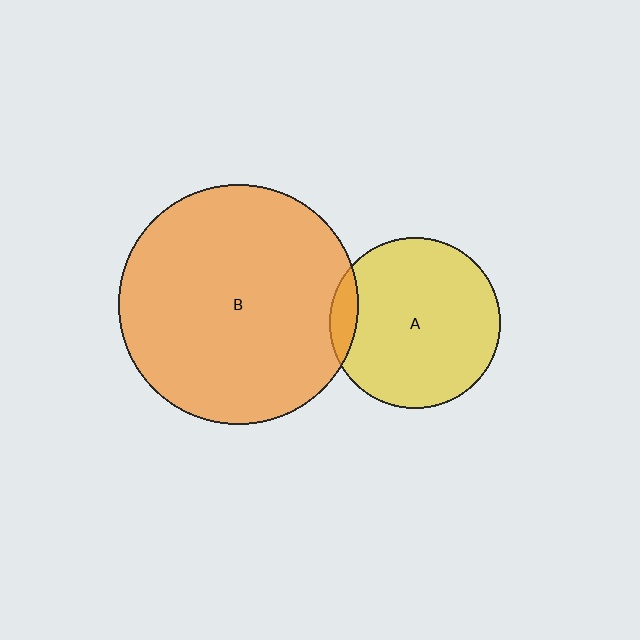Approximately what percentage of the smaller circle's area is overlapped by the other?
Approximately 10%.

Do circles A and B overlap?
Yes.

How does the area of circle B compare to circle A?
Approximately 2.0 times.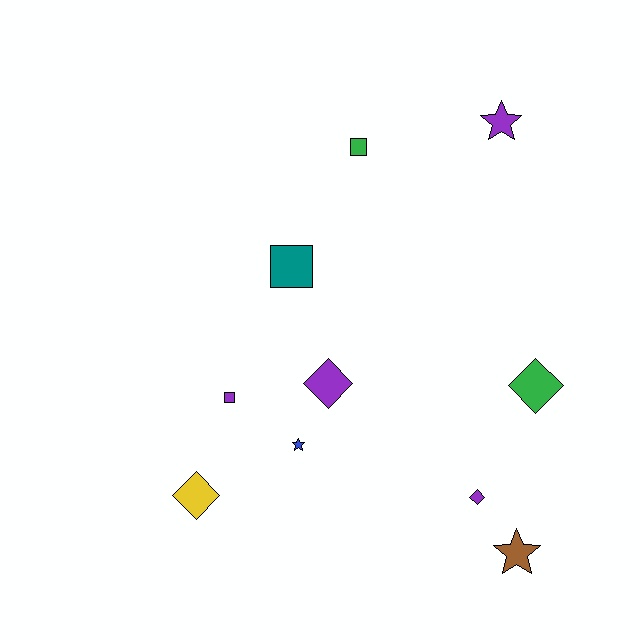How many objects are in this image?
There are 10 objects.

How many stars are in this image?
There are 3 stars.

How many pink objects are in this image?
There are no pink objects.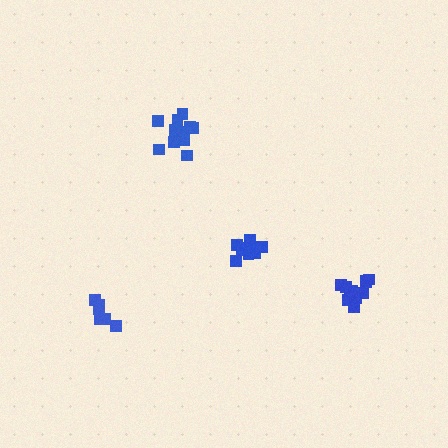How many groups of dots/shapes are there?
There are 4 groups.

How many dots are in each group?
Group 1: 12 dots, Group 2: 12 dots, Group 3: 6 dots, Group 4: 11 dots (41 total).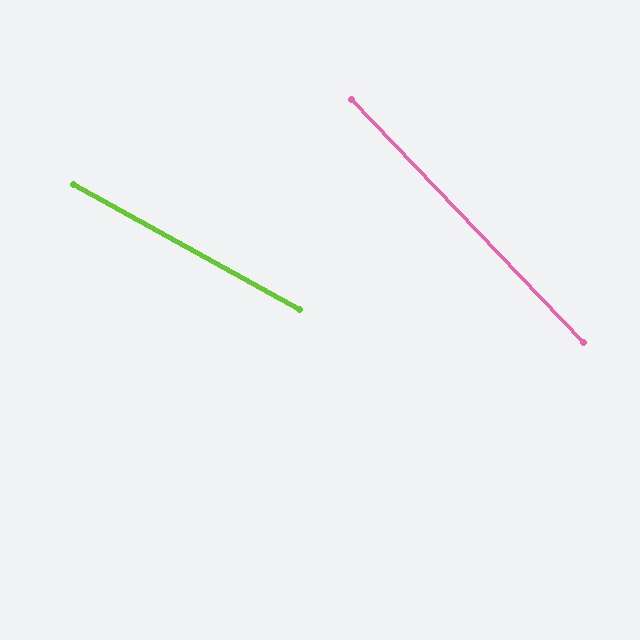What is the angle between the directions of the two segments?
Approximately 18 degrees.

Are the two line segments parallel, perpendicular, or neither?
Neither parallel nor perpendicular — they differ by about 18°.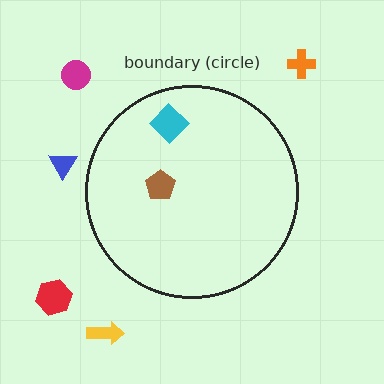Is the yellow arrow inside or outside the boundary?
Outside.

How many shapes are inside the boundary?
2 inside, 5 outside.